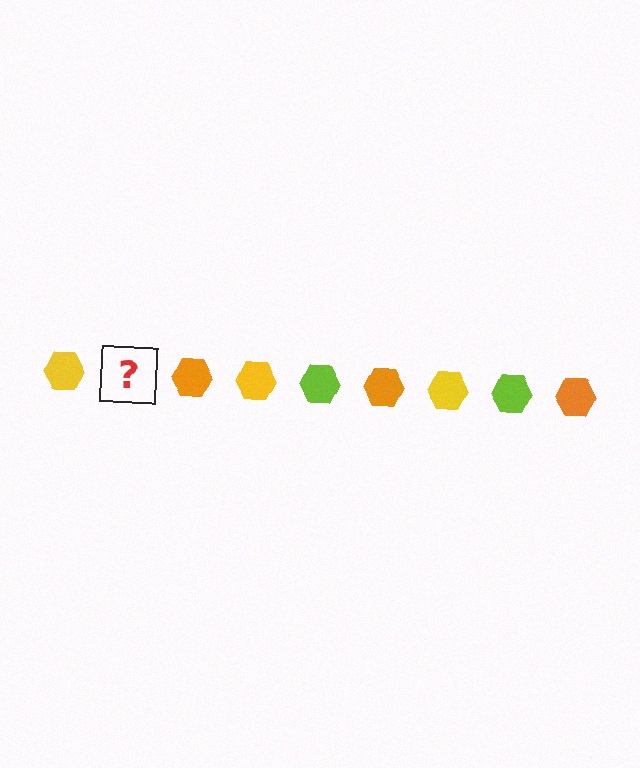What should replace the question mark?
The question mark should be replaced with a lime hexagon.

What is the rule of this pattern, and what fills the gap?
The rule is that the pattern cycles through yellow, lime, orange hexagons. The gap should be filled with a lime hexagon.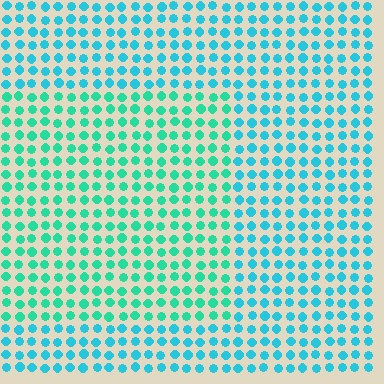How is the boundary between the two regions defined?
The boundary is defined purely by a slight shift in hue (about 28 degrees). Spacing, size, and orientation are identical on both sides.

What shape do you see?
I see a rectangle.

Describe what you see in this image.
The image is filled with small cyan elements in a uniform arrangement. A rectangle-shaped region is visible where the elements are tinted to a slightly different hue, forming a subtle color boundary.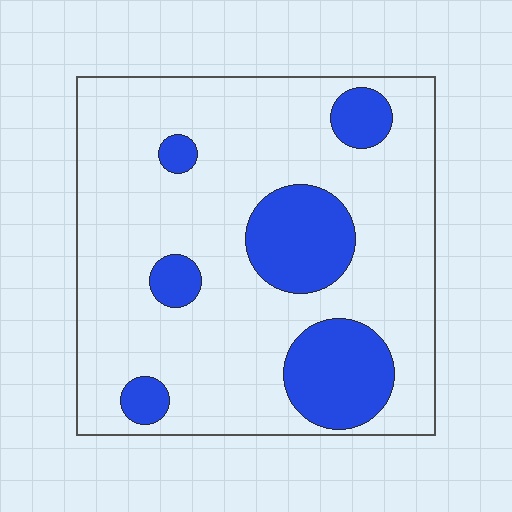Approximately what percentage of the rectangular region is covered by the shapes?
Approximately 20%.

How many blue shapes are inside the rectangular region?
6.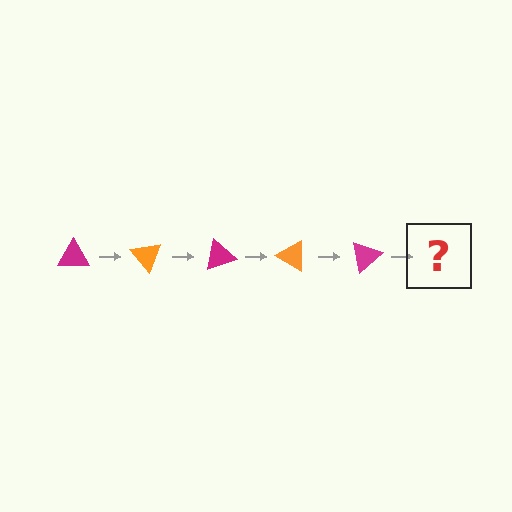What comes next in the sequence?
The next element should be an orange triangle, rotated 250 degrees from the start.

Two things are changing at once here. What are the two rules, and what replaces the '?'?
The two rules are that it rotates 50 degrees each step and the color cycles through magenta and orange. The '?' should be an orange triangle, rotated 250 degrees from the start.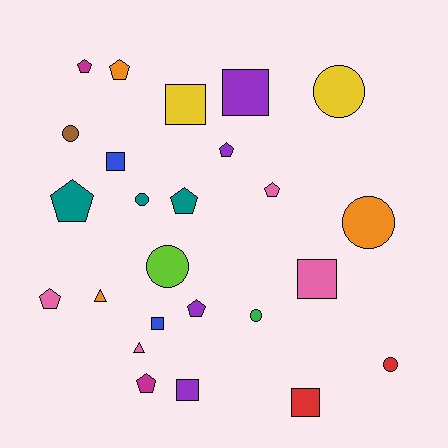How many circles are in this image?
There are 7 circles.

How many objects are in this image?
There are 25 objects.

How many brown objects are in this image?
There is 1 brown object.